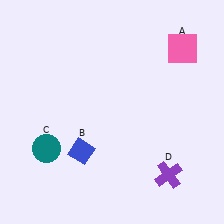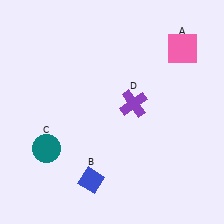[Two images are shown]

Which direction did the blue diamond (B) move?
The blue diamond (B) moved down.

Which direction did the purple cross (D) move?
The purple cross (D) moved up.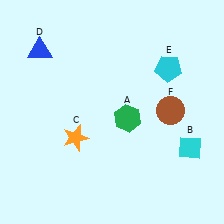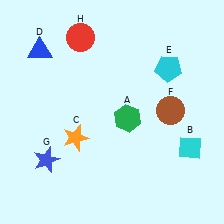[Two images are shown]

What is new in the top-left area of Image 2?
A red circle (H) was added in the top-left area of Image 2.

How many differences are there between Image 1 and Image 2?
There are 2 differences between the two images.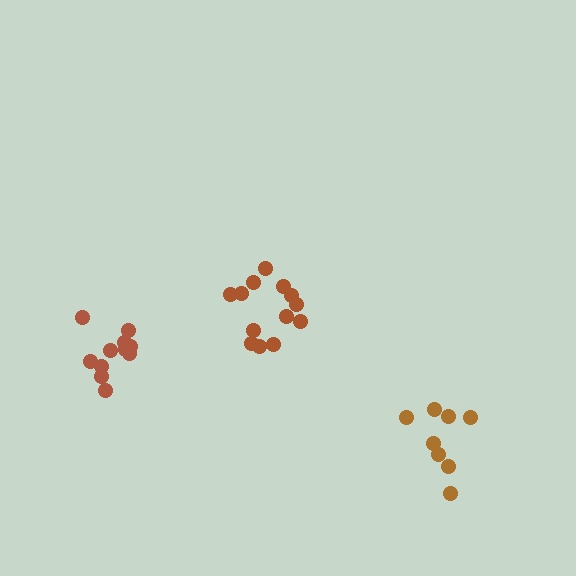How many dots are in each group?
Group 1: 8 dots, Group 2: 11 dots, Group 3: 13 dots (32 total).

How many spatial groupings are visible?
There are 3 spatial groupings.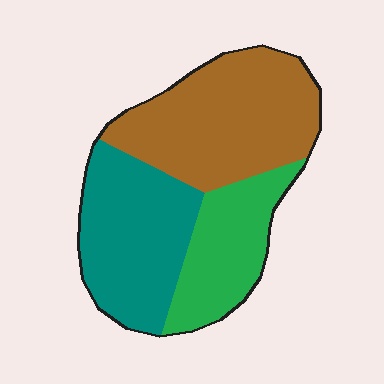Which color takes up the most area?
Brown, at roughly 40%.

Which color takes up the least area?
Green, at roughly 25%.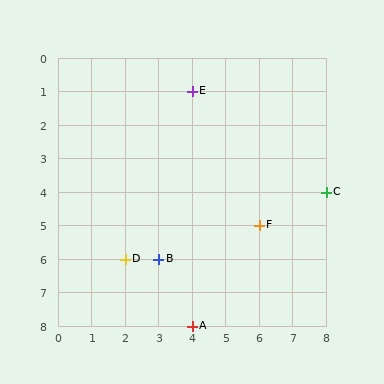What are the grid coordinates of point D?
Point D is at grid coordinates (2, 6).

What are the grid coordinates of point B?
Point B is at grid coordinates (3, 6).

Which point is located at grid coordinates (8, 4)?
Point C is at (8, 4).